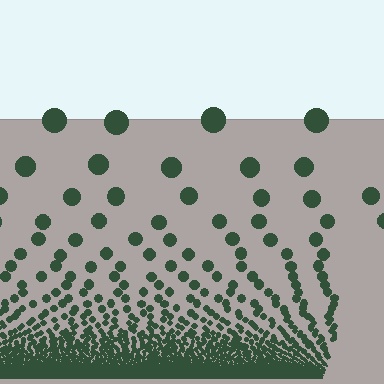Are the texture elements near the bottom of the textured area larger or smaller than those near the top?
Smaller. The gradient is inverted — elements near the bottom are smaller and denser.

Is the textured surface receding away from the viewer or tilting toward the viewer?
The surface appears to tilt toward the viewer. Texture elements get larger and sparser toward the top.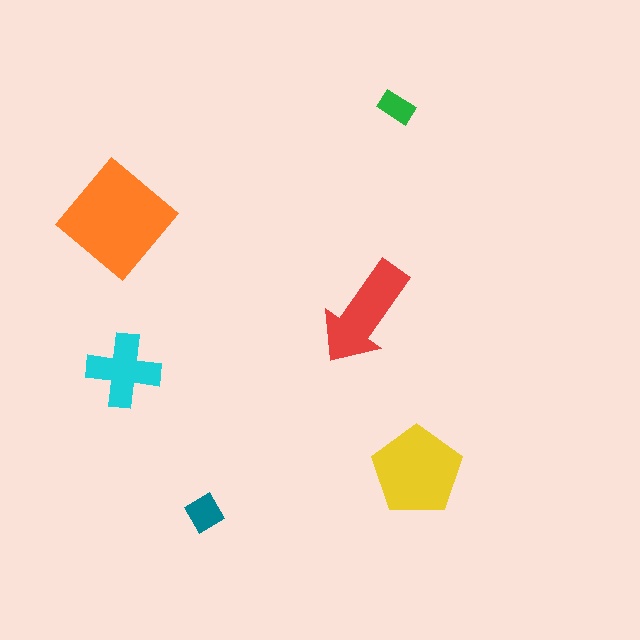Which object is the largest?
The orange diamond.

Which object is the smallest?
The green rectangle.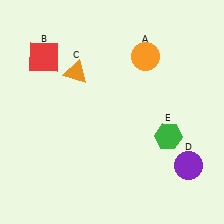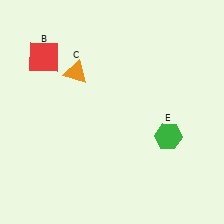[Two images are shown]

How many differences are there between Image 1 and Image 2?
There are 2 differences between the two images.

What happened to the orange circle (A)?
The orange circle (A) was removed in Image 2. It was in the top-right area of Image 1.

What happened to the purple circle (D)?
The purple circle (D) was removed in Image 2. It was in the bottom-right area of Image 1.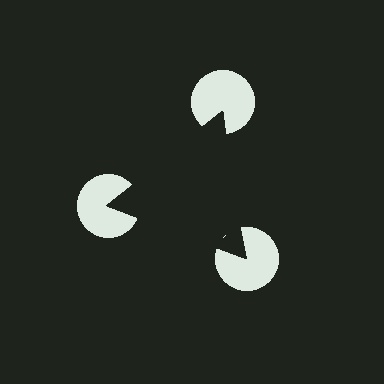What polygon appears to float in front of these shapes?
An illusory triangle — its edges are inferred from the aligned wedge cuts in the pac-man discs, not physically drawn.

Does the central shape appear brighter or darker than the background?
It typically appears slightly darker than the background, even though no actual brightness change is drawn.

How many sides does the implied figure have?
3 sides.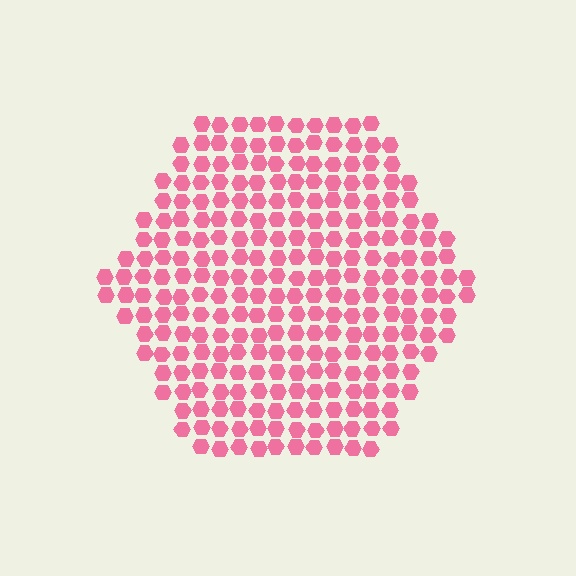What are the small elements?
The small elements are hexagons.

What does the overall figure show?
The overall figure shows a hexagon.